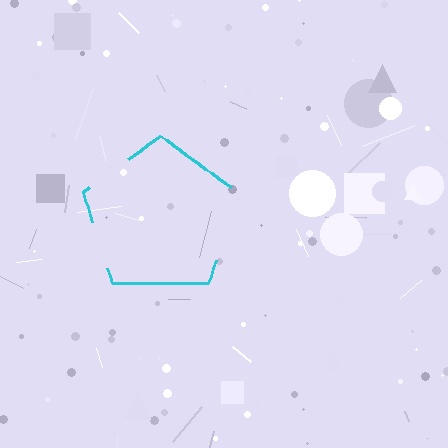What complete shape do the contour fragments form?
The contour fragments form a pentagon.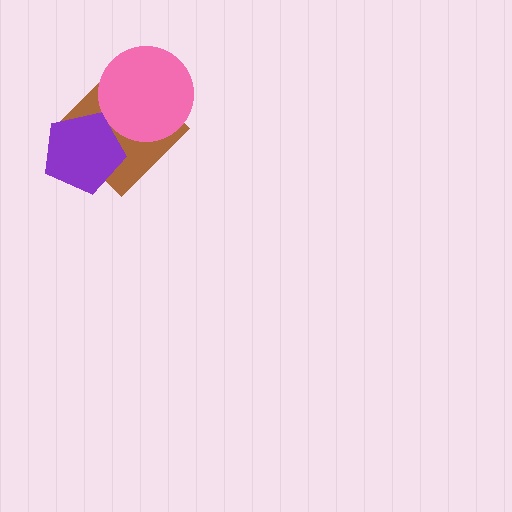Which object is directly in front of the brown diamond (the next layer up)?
The pink circle is directly in front of the brown diamond.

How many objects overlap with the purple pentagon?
1 object overlaps with the purple pentagon.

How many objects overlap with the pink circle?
1 object overlaps with the pink circle.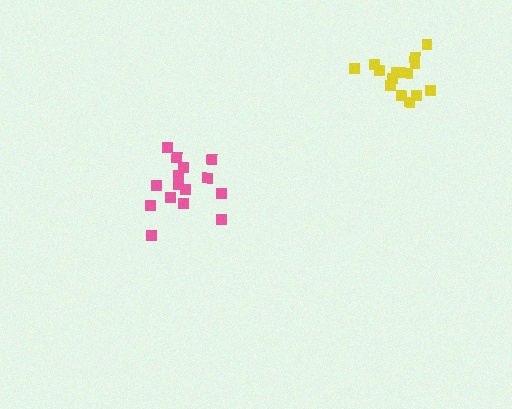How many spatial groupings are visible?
There are 2 spatial groupings.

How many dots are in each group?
Group 1: 15 dots, Group 2: 15 dots (30 total).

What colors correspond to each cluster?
The clusters are colored: yellow, pink.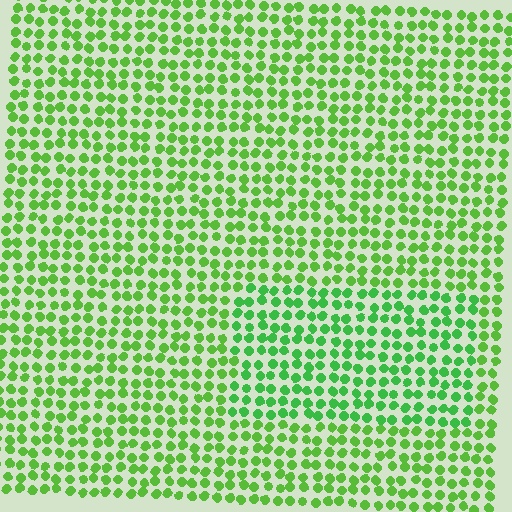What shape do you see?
I see a rectangle.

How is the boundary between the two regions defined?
The boundary is defined purely by a slight shift in hue (about 20 degrees). Spacing, size, and orientation are identical on both sides.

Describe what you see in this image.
The image is filled with small lime elements in a uniform arrangement. A rectangle-shaped region is visible where the elements are tinted to a slightly different hue, forming a subtle color boundary.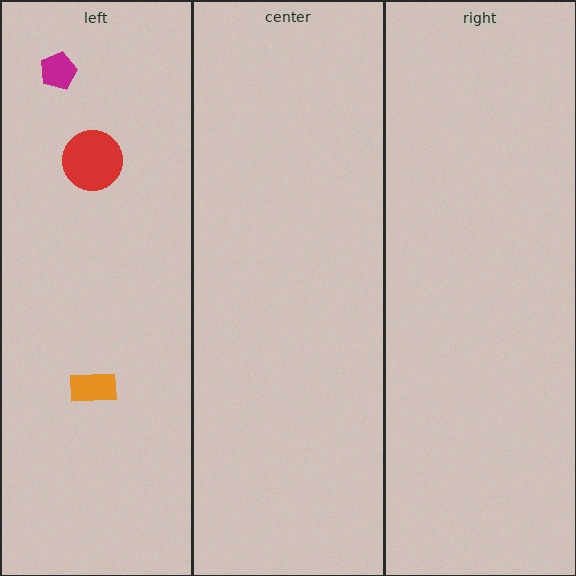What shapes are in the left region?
The red circle, the orange rectangle, the magenta pentagon.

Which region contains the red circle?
The left region.